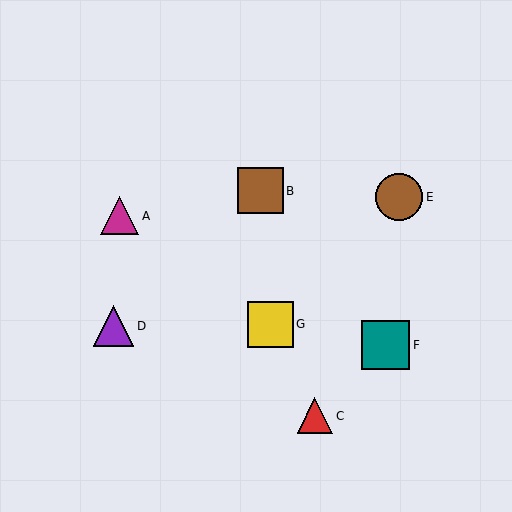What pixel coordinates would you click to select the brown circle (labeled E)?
Click at (399, 197) to select the brown circle E.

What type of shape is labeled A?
Shape A is a magenta triangle.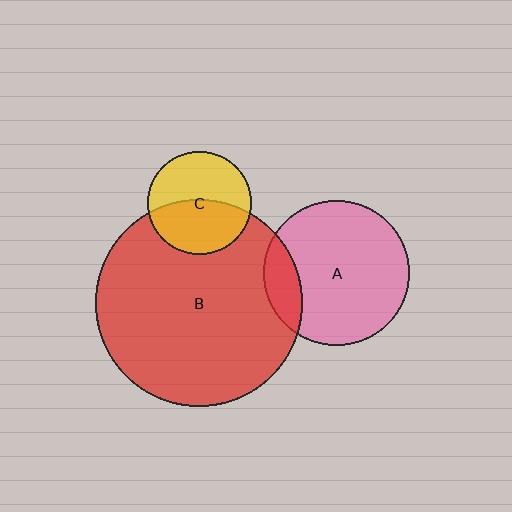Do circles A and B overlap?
Yes.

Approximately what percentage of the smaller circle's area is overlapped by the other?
Approximately 15%.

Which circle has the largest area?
Circle B (red).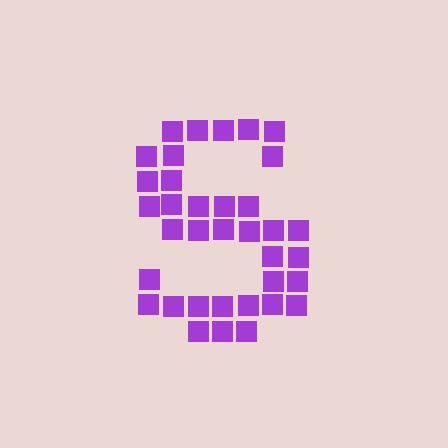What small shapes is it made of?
It is made of small squares.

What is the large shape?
The large shape is the letter S.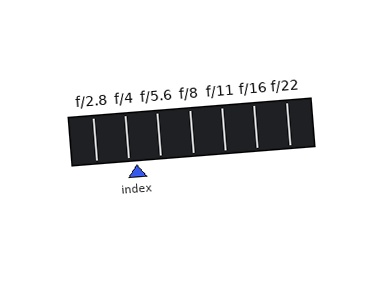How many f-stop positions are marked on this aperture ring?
There are 7 f-stop positions marked.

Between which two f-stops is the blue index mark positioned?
The index mark is between f/4 and f/5.6.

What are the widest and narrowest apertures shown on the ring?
The widest aperture shown is f/2.8 and the narrowest is f/22.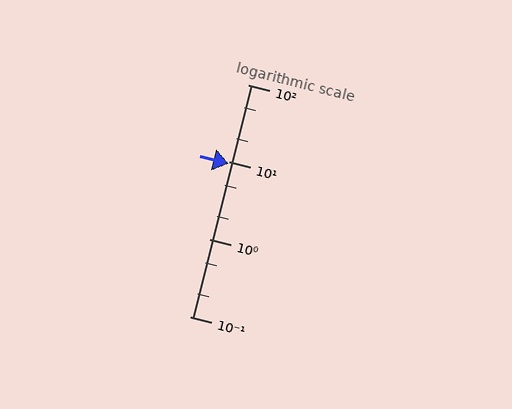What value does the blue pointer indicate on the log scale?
The pointer indicates approximately 9.6.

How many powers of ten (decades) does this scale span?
The scale spans 3 decades, from 0.1 to 100.